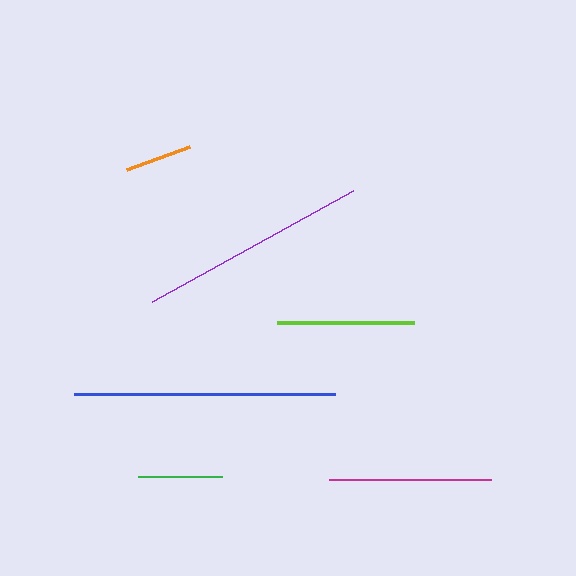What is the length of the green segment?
The green segment is approximately 84 pixels long.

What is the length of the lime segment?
The lime segment is approximately 137 pixels long.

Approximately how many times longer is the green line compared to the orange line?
The green line is approximately 1.2 times the length of the orange line.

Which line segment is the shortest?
The orange line is the shortest at approximately 67 pixels.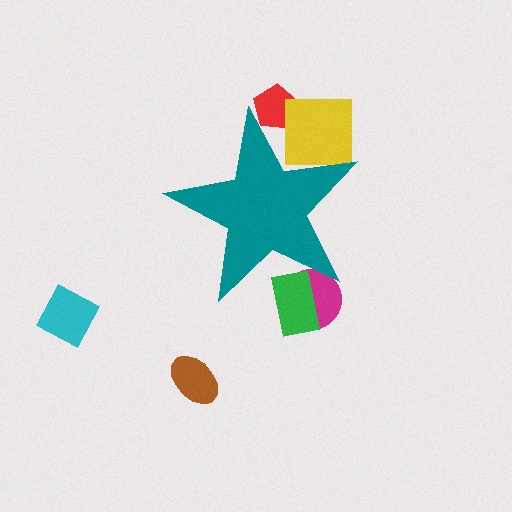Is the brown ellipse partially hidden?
No, the brown ellipse is fully visible.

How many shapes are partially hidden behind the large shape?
4 shapes are partially hidden.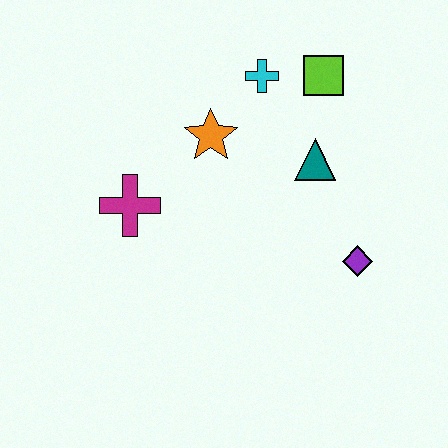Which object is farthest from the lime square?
The magenta cross is farthest from the lime square.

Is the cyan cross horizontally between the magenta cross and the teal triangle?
Yes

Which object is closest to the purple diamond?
The teal triangle is closest to the purple diamond.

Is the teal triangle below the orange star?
Yes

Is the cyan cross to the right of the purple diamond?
No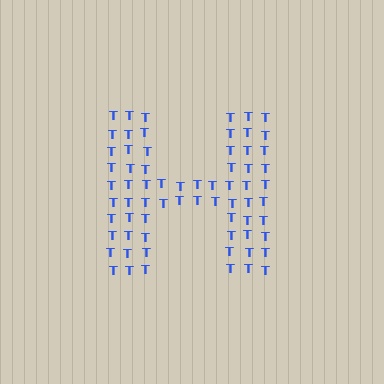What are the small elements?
The small elements are letter T's.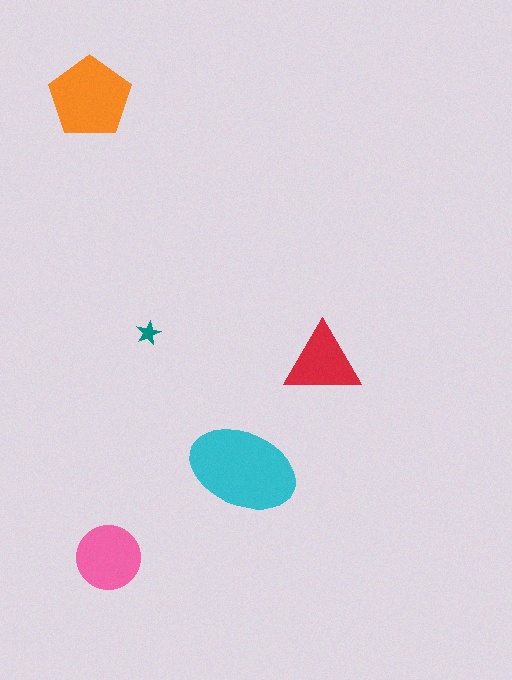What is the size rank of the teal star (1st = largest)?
5th.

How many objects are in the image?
There are 5 objects in the image.